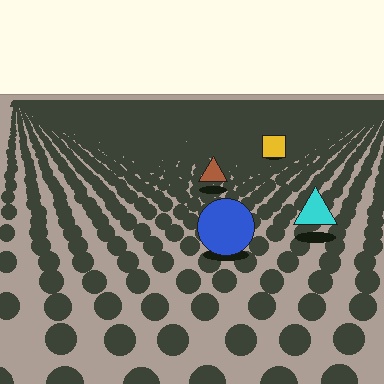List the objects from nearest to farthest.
From nearest to farthest: the blue circle, the cyan triangle, the brown triangle, the yellow square.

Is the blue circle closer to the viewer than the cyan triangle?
Yes. The blue circle is closer — you can tell from the texture gradient: the ground texture is coarser near it.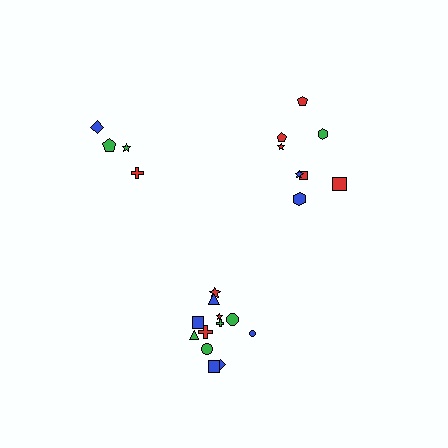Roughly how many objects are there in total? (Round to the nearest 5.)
Roughly 25 objects in total.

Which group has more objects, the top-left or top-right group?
The top-right group.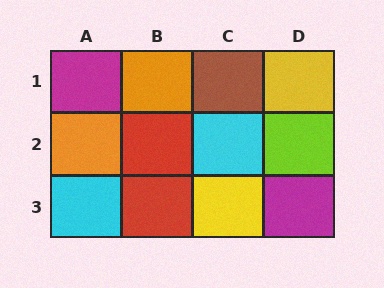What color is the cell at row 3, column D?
Magenta.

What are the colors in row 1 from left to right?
Magenta, orange, brown, yellow.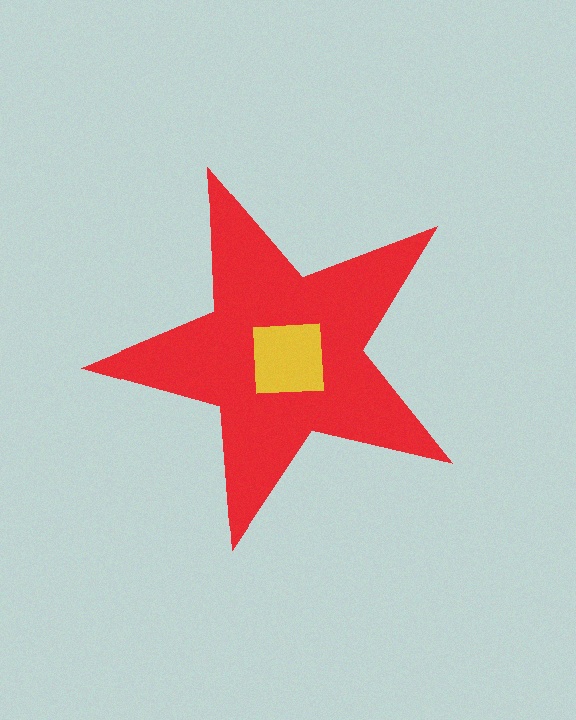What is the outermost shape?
The red star.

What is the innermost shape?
The yellow square.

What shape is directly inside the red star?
The yellow square.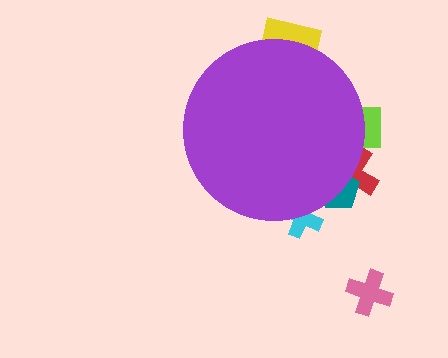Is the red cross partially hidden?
Yes, the red cross is partially hidden behind the purple circle.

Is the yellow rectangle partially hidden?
Yes, the yellow rectangle is partially hidden behind the purple circle.